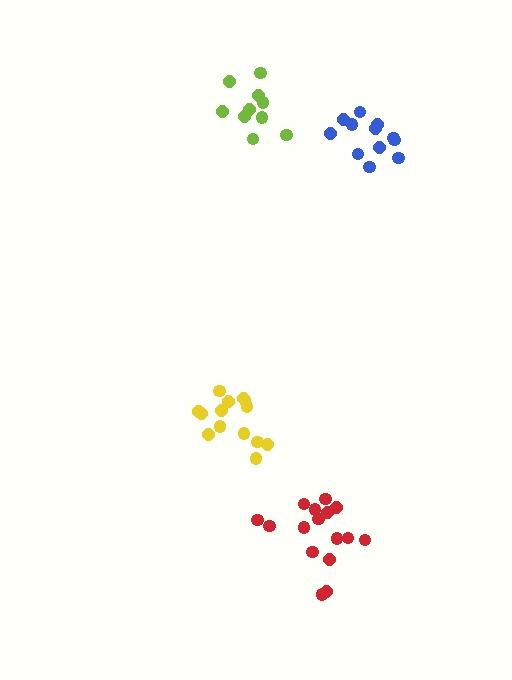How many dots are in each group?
Group 1: 10 dots, Group 2: 14 dots, Group 3: 12 dots, Group 4: 16 dots (52 total).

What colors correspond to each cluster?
The clusters are colored: lime, yellow, blue, red.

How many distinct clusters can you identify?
There are 4 distinct clusters.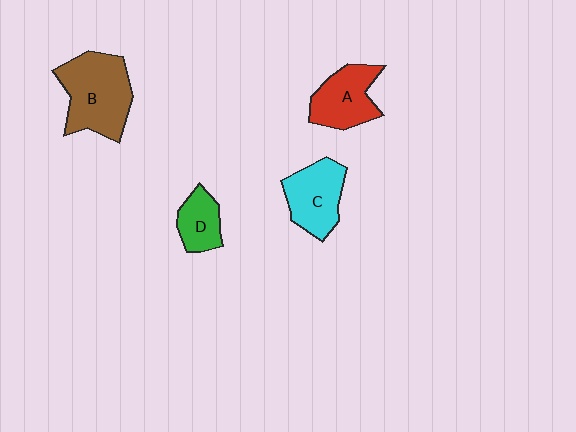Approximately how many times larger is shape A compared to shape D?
Approximately 1.5 times.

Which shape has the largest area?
Shape B (brown).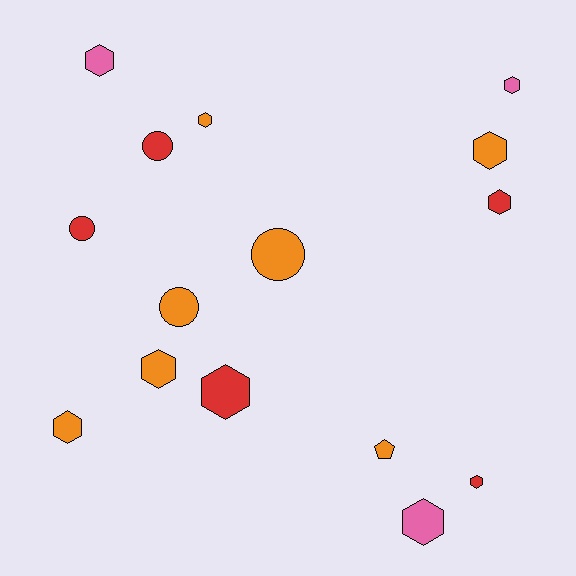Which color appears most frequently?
Orange, with 7 objects.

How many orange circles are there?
There are 2 orange circles.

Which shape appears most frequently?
Hexagon, with 10 objects.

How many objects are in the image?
There are 15 objects.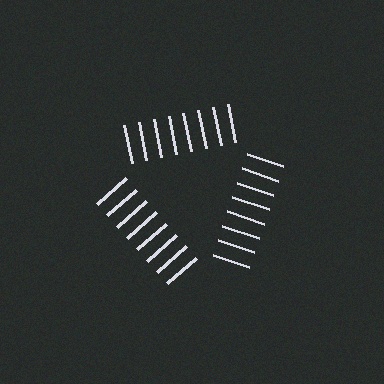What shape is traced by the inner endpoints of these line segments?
An illusory triangle — the line segments terminate on its edges but no continuous stroke is drawn.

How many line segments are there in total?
24 — 8 along each of the 3 edges.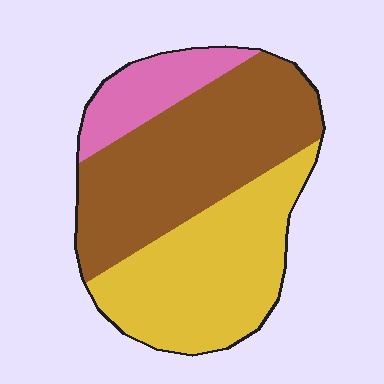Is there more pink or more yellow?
Yellow.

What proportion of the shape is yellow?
Yellow takes up between a third and a half of the shape.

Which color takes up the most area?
Brown, at roughly 45%.